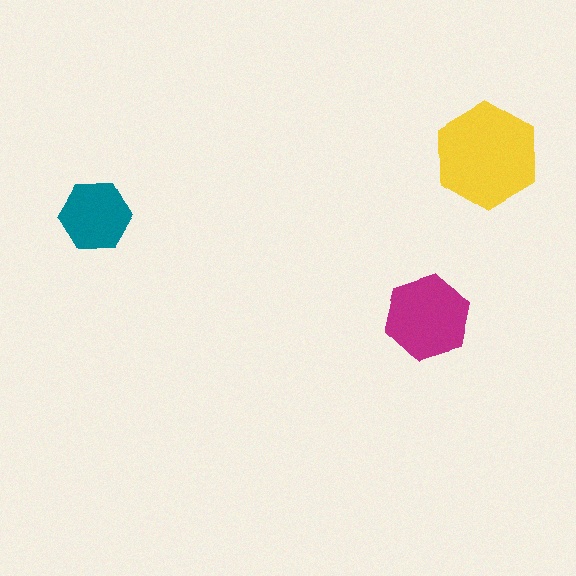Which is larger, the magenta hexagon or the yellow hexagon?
The yellow one.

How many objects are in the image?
There are 3 objects in the image.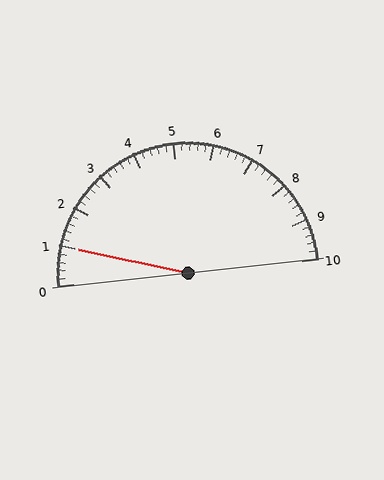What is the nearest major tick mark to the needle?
The nearest major tick mark is 1.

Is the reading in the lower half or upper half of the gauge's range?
The reading is in the lower half of the range (0 to 10).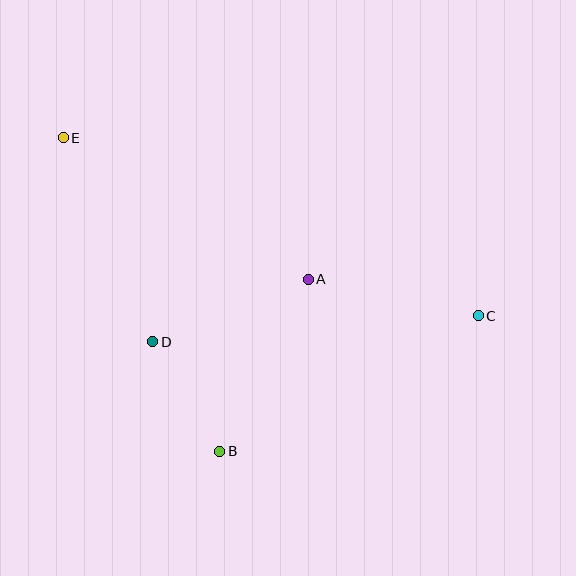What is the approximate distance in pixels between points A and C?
The distance between A and C is approximately 174 pixels.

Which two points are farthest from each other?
Points C and E are farthest from each other.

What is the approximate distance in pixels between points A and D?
The distance between A and D is approximately 168 pixels.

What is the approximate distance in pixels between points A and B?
The distance between A and B is approximately 193 pixels.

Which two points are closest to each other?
Points B and D are closest to each other.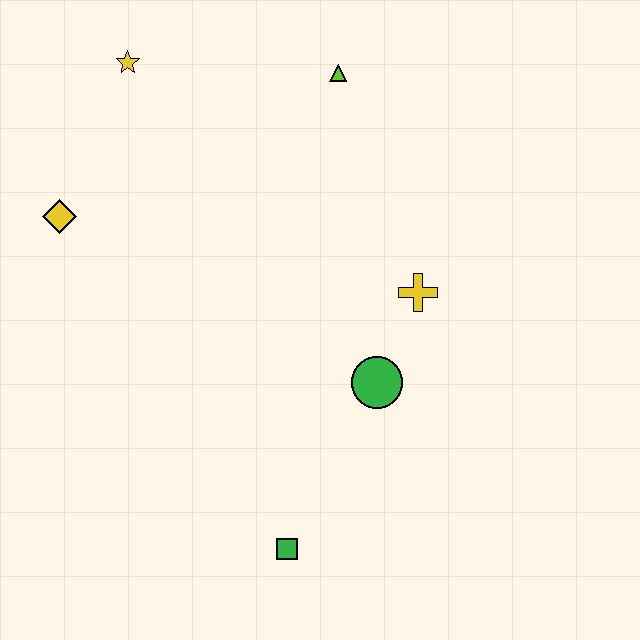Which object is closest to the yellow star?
The yellow diamond is closest to the yellow star.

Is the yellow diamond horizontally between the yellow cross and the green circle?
No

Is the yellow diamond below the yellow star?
Yes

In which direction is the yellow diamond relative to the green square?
The yellow diamond is above the green square.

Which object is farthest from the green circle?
The yellow star is farthest from the green circle.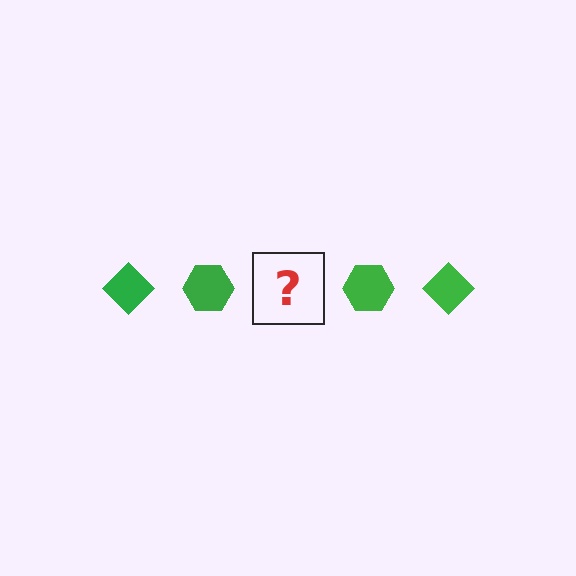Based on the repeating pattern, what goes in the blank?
The blank should be a green diamond.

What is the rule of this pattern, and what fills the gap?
The rule is that the pattern cycles through diamond, hexagon shapes in green. The gap should be filled with a green diamond.